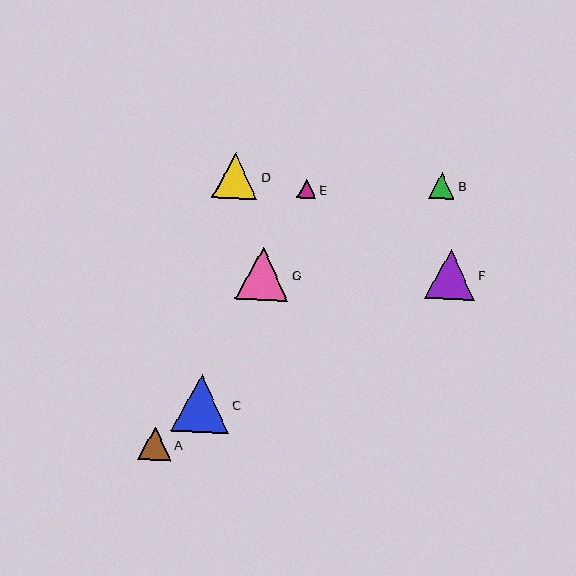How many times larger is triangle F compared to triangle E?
Triangle F is approximately 2.7 times the size of triangle E.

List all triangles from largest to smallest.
From largest to smallest: C, G, F, D, A, B, E.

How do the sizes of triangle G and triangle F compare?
Triangle G and triangle F are approximately the same size.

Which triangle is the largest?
Triangle C is the largest with a size of approximately 58 pixels.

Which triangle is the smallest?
Triangle E is the smallest with a size of approximately 18 pixels.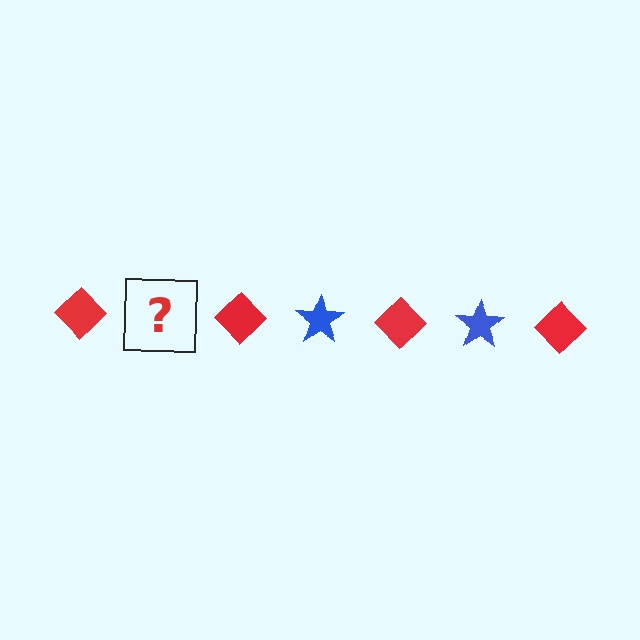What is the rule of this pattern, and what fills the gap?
The rule is that the pattern alternates between red diamond and blue star. The gap should be filled with a blue star.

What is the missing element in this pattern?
The missing element is a blue star.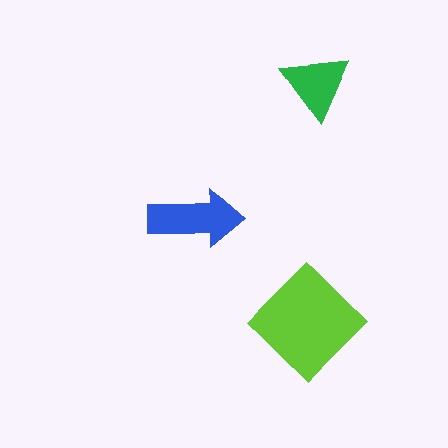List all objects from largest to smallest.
The lime diamond, the blue arrow, the green triangle.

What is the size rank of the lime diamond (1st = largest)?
1st.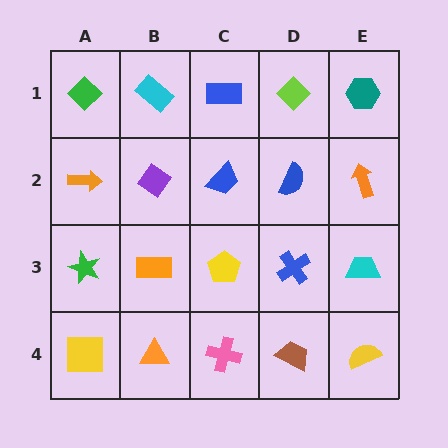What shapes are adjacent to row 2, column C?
A blue rectangle (row 1, column C), a yellow pentagon (row 3, column C), a purple diamond (row 2, column B), a blue semicircle (row 2, column D).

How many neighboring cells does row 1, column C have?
3.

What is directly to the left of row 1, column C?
A cyan rectangle.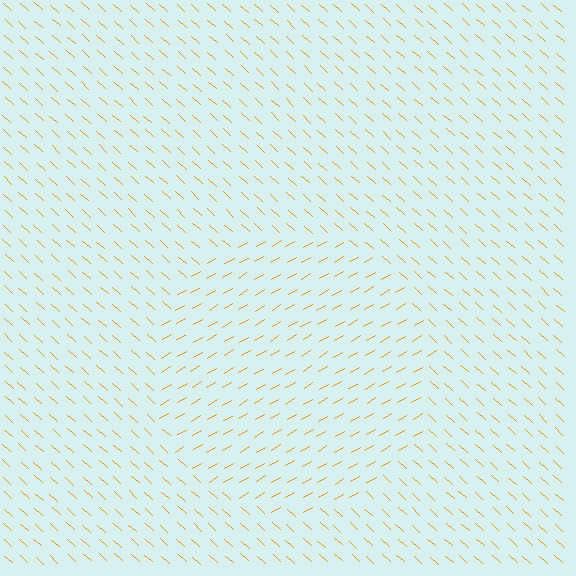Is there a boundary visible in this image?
Yes, there is a texture boundary formed by a change in line orientation.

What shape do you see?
I see a circle.